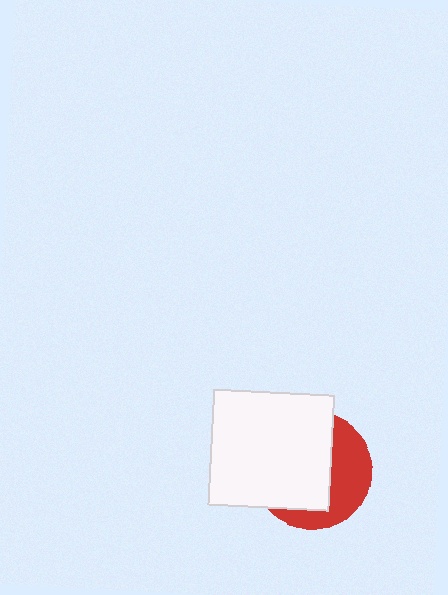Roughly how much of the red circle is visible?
A small part of it is visible (roughly 39%).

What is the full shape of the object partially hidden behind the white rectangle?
The partially hidden object is a red circle.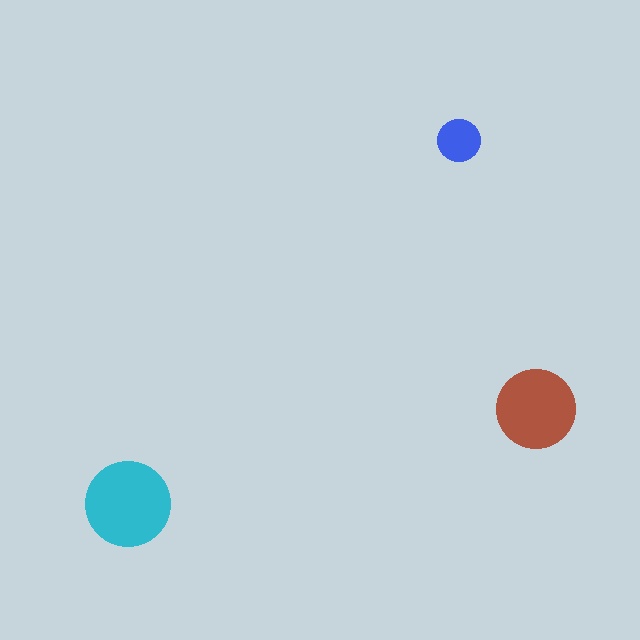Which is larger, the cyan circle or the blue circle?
The cyan one.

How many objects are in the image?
There are 3 objects in the image.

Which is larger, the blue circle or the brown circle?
The brown one.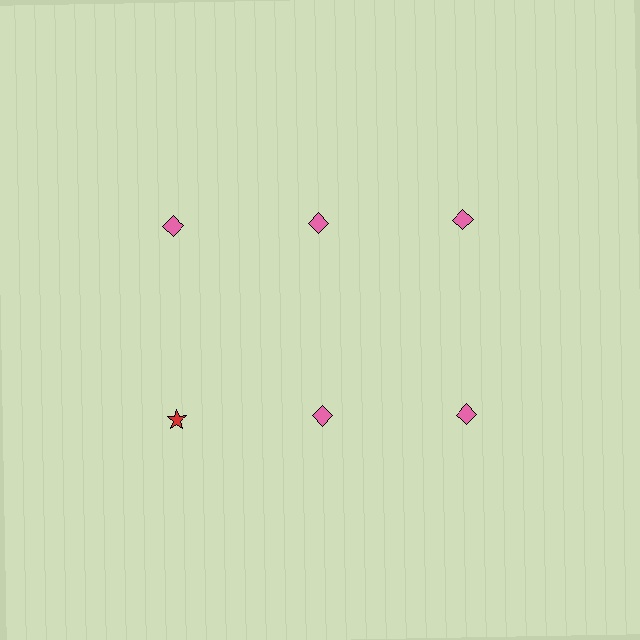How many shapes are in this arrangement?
There are 6 shapes arranged in a grid pattern.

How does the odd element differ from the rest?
It differs in both color (red instead of pink) and shape (star instead of diamond).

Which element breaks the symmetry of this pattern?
The red star in the second row, leftmost column breaks the symmetry. All other shapes are pink diamonds.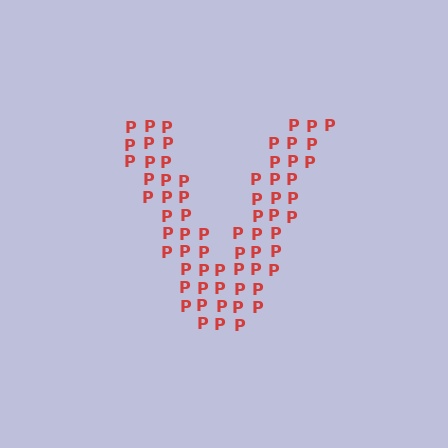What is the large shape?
The large shape is the letter V.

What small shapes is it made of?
It is made of small letter P's.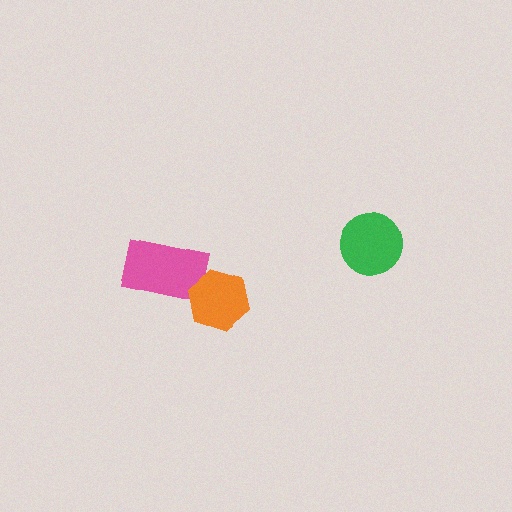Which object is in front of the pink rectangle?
The orange hexagon is in front of the pink rectangle.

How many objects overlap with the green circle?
0 objects overlap with the green circle.